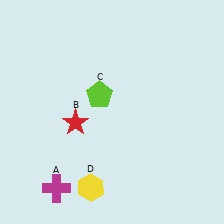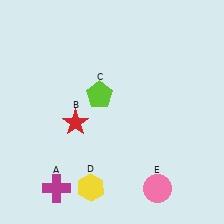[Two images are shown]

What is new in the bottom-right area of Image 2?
A pink circle (E) was added in the bottom-right area of Image 2.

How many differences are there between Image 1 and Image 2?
There is 1 difference between the two images.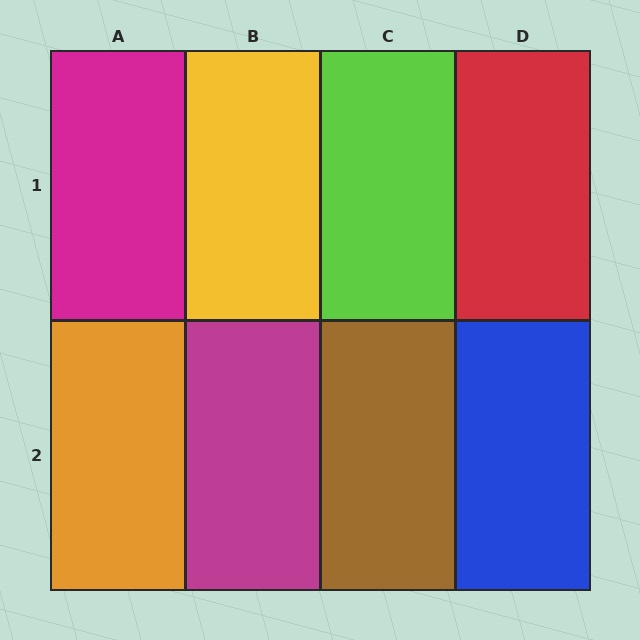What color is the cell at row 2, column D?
Blue.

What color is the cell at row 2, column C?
Brown.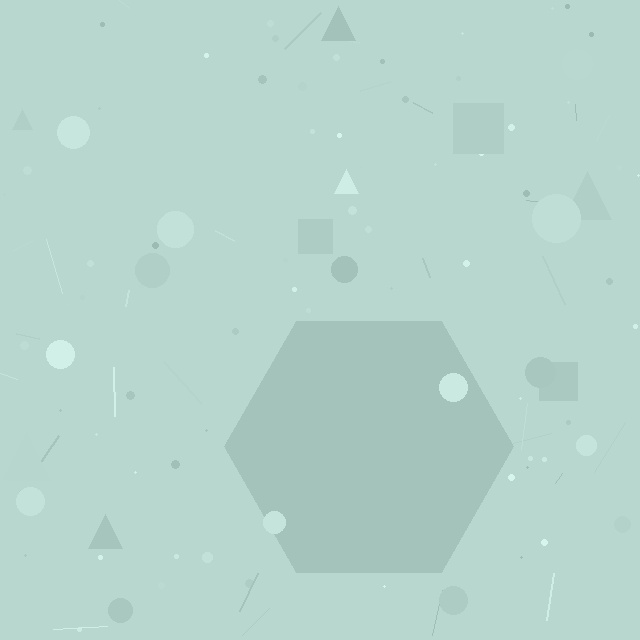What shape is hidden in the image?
A hexagon is hidden in the image.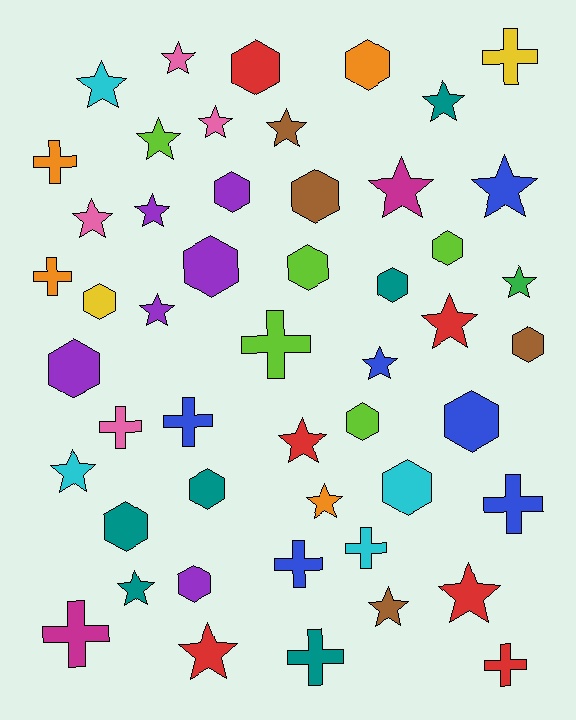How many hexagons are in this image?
There are 17 hexagons.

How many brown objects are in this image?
There are 4 brown objects.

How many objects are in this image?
There are 50 objects.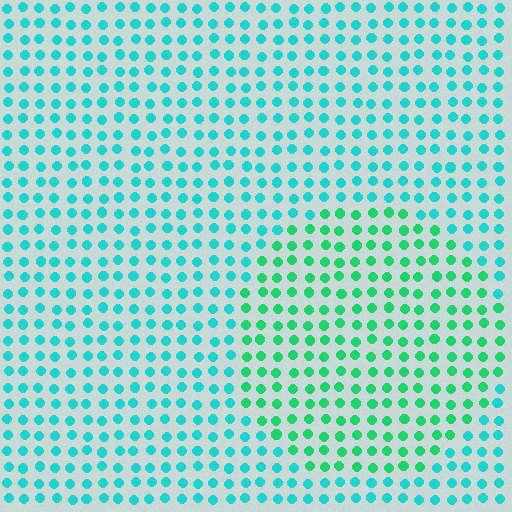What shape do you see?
I see a circle.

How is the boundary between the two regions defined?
The boundary is defined purely by a slight shift in hue (about 33 degrees). Spacing, size, and orientation are identical on both sides.